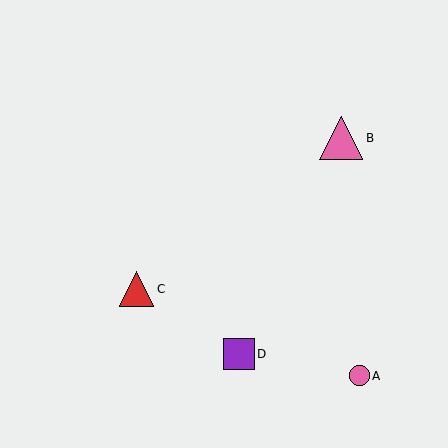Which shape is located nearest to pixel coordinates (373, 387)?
The pink circle (labeled A) at (359, 376) is nearest to that location.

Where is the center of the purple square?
The center of the purple square is at (239, 354).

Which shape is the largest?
The pink triangle (labeled B) is the largest.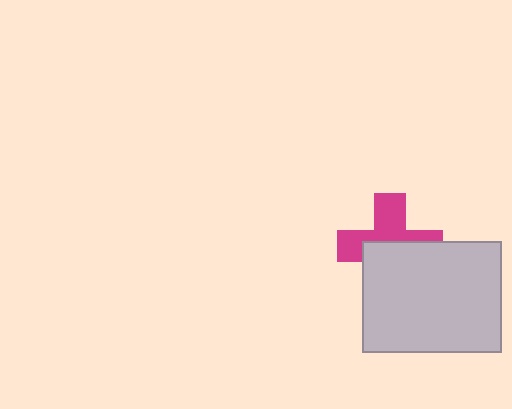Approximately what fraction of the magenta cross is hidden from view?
Roughly 50% of the magenta cross is hidden behind the light gray rectangle.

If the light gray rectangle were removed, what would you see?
You would see the complete magenta cross.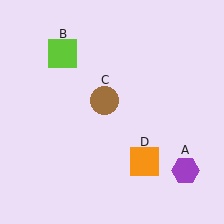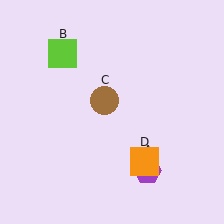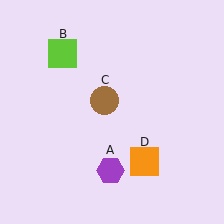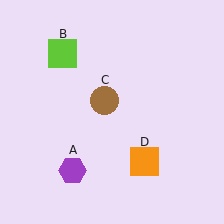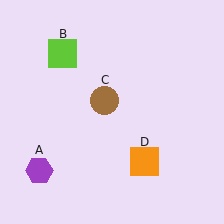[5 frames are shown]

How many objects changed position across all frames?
1 object changed position: purple hexagon (object A).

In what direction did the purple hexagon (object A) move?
The purple hexagon (object A) moved left.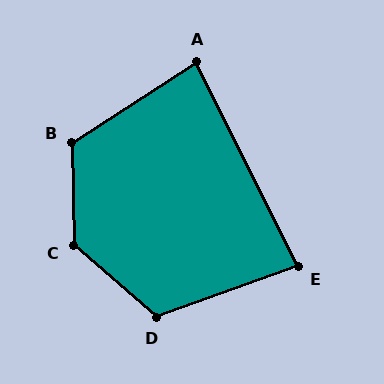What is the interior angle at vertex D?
Approximately 120 degrees (obtuse).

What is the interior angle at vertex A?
Approximately 84 degrees (acute).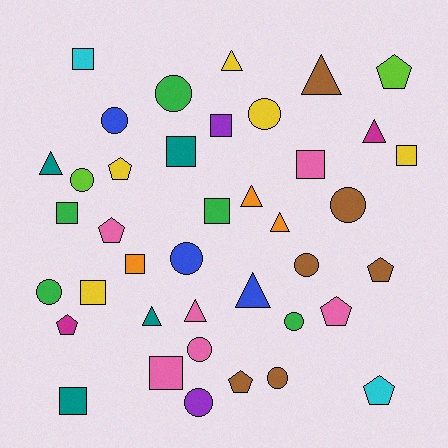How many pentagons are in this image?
There are 8 pentagons.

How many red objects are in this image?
There are no red objects.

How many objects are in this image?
There are 40 objects.